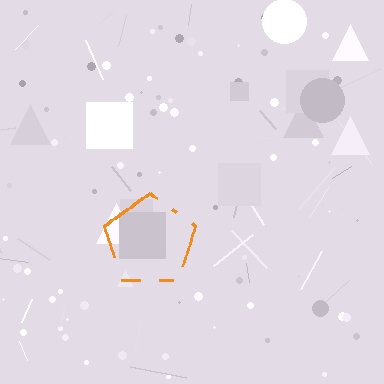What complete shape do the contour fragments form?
The contour fragments form a pentagon.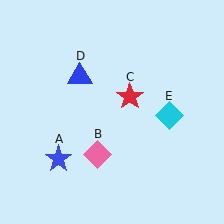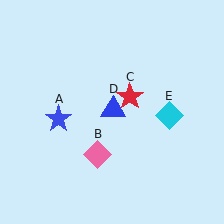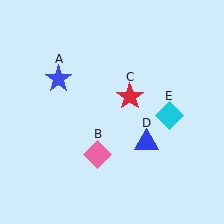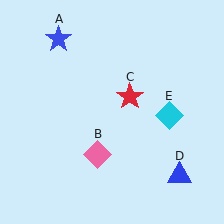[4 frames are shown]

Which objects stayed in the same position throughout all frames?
Pink diamond (object B) and red star (object C) and cyan diamond (object E) remained stationary.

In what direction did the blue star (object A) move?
The blue star (object A) moved up.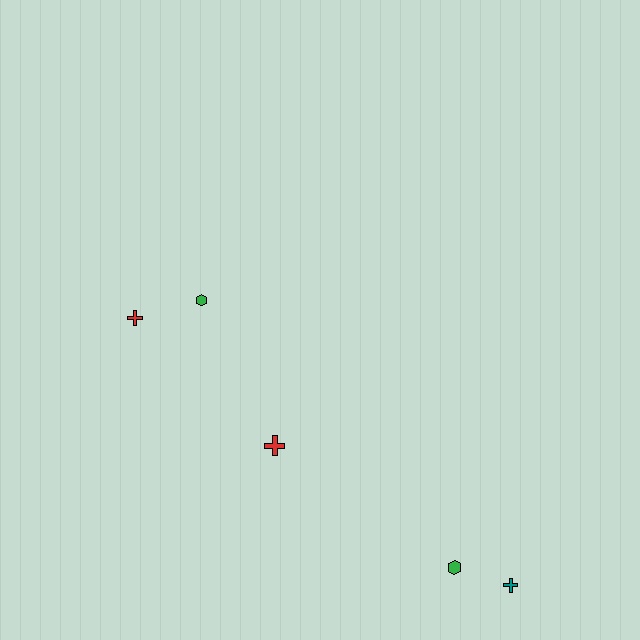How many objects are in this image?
There are 5 objects.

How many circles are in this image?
There are no circles.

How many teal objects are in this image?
There is 1 teal object.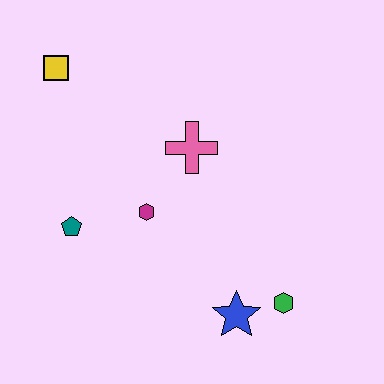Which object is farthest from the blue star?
The yellow square is farthest from the blue star.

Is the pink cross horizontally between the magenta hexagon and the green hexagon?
Yes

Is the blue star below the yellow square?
Yes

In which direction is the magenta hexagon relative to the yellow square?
The magenta hexagon is below the yellow square.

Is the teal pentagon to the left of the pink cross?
Yes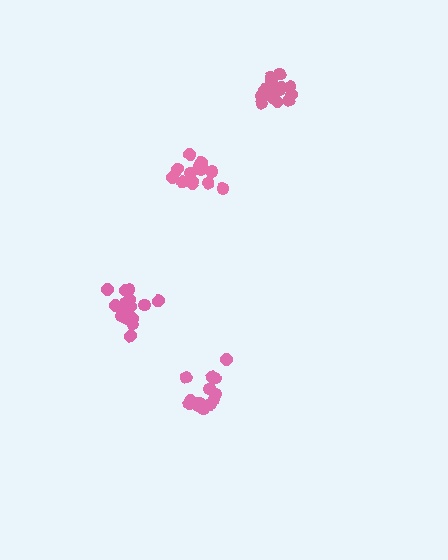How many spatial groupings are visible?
There are 4 spatial groupings.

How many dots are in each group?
Group 1: 16 dots, Group 2: 14 dots, Group 3: 15 dots, Group 4: 15 dots (60 total).